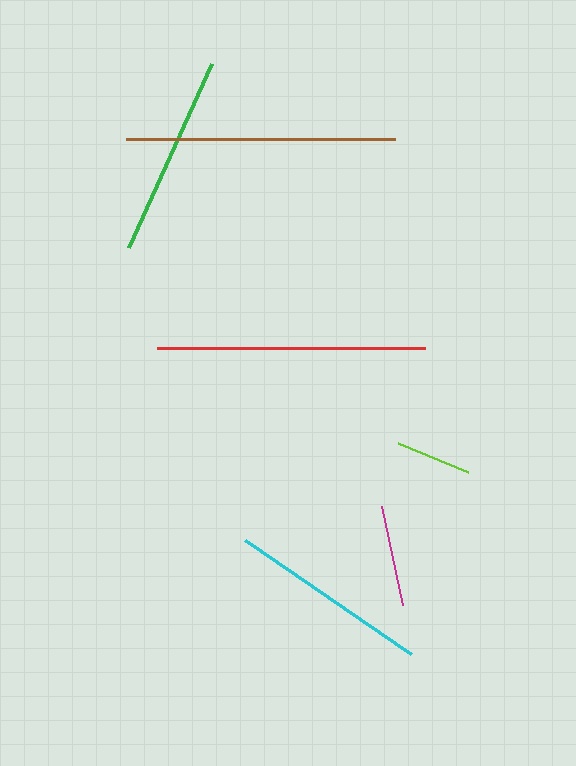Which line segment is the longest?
The brown line is the longest at approximately 269 pixels.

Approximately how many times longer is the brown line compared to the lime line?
The brown line is approximately 3.6 times the length of the lime line.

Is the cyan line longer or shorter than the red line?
The red line is longer than the cyan line.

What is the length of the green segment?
The green segment is approximately 202 pixels long.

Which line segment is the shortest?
The lime line is the shortest at approximately 76 pixels.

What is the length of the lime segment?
The lime segment is approximately 76 pixels long.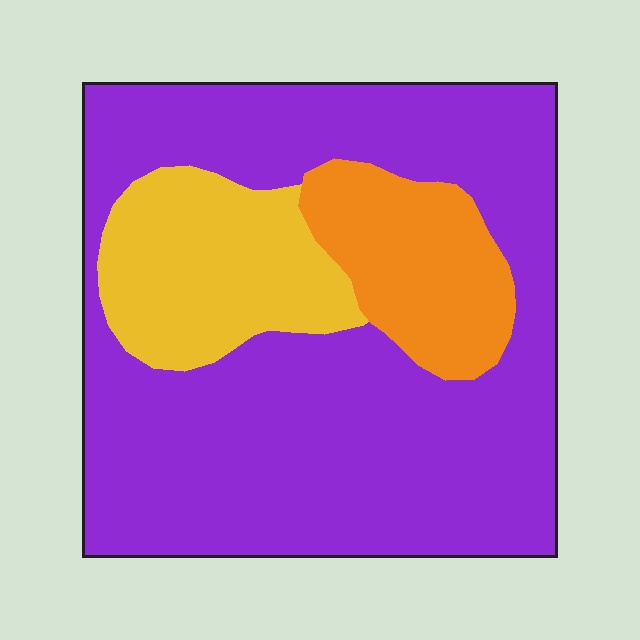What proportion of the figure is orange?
Orange takes up about one eighth (1/8) of the figure.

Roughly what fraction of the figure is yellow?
Yellow covers 17% of the figure.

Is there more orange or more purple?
Purple.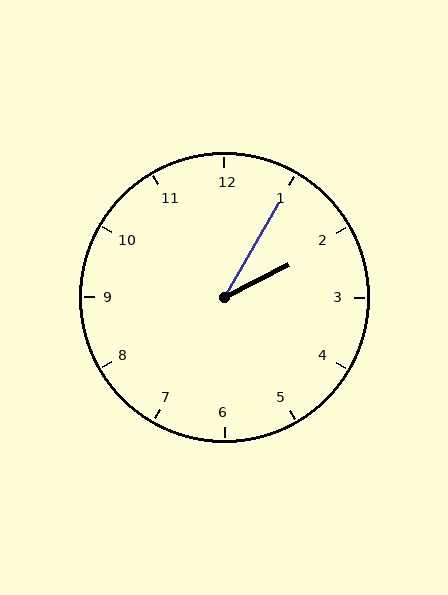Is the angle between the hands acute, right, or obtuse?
It is acute.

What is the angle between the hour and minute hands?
Approximately 32 degrees.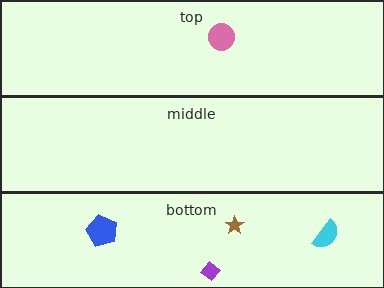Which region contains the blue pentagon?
The bottom region.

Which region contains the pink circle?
The top region.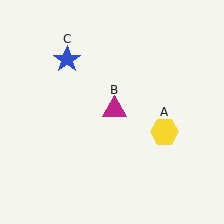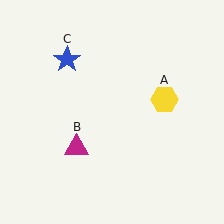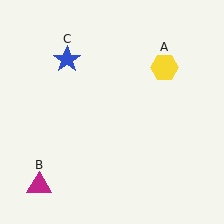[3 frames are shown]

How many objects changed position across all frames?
2 objects changed position: yellow hexagon (object A), magenta triangle (object B).